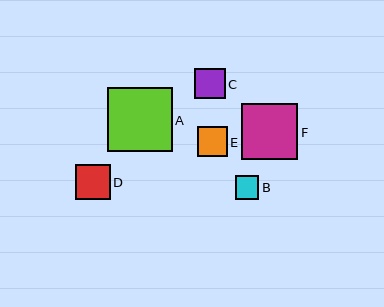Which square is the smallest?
Square B is the smallest with a size of approximately 24 pixels.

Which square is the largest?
Square A is the largest with a size of approximately 65 pixels.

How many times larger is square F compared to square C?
Square F is approximately 1.8 times the size of square C.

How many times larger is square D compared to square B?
Square D is approximately 1.5 times the size of square B.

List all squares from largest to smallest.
From largest to smallest: A, F, D, C, E, B.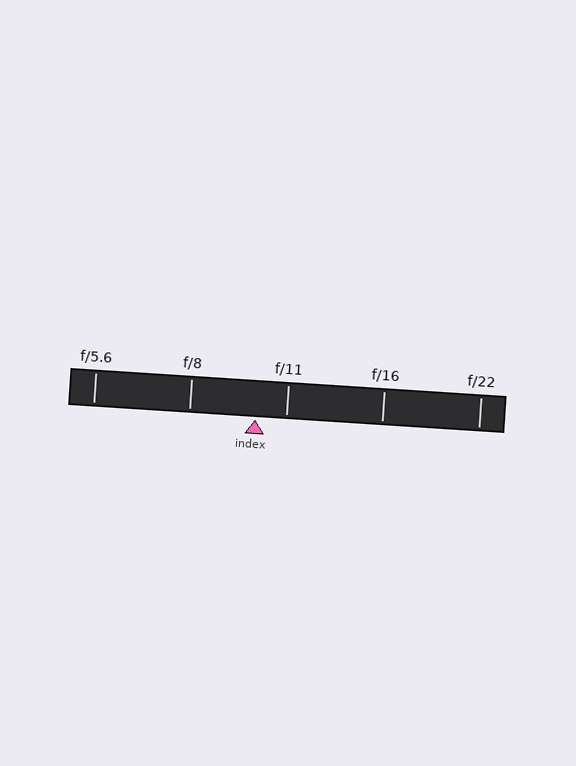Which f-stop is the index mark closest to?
The index mark is closest to f/11.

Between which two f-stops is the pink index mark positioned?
The index mark is between f/8 and f/11.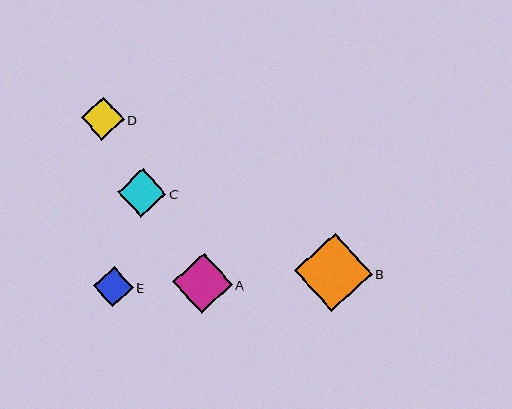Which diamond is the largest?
Diamond B is the largest with a size of approximately 78 pixels.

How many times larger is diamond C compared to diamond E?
Diamond C is approximately 1.2 times the size of diamond E.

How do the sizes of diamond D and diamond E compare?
Diamond D and diamond E are approximately the same size.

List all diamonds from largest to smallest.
From largest to smallest: B, A, C, D, E.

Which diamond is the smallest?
Diamond E is the smallest with a size of approximately 40 pixels.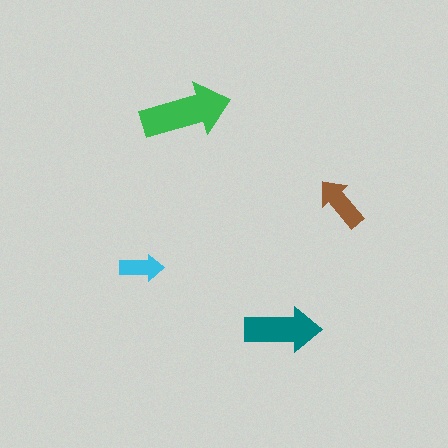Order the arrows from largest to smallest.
the green one, the teal one, the brown one, the cyan one.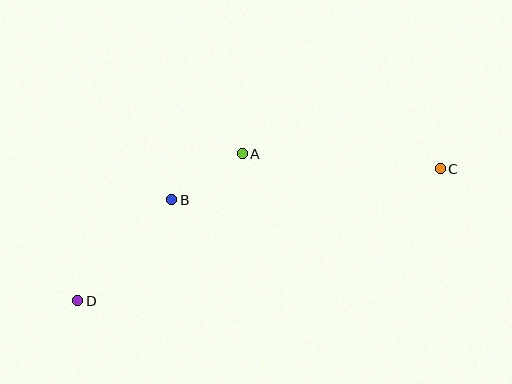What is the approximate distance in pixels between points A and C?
The distance between A and C is approximately 199 pixels.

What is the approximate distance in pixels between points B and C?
The distance between B and C is approximately 270 pixels.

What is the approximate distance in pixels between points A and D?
The distance between A and D is approximately 220 pixels.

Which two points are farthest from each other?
Points C and D are farthest from each other.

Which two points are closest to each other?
Points A and B are closest to each other.